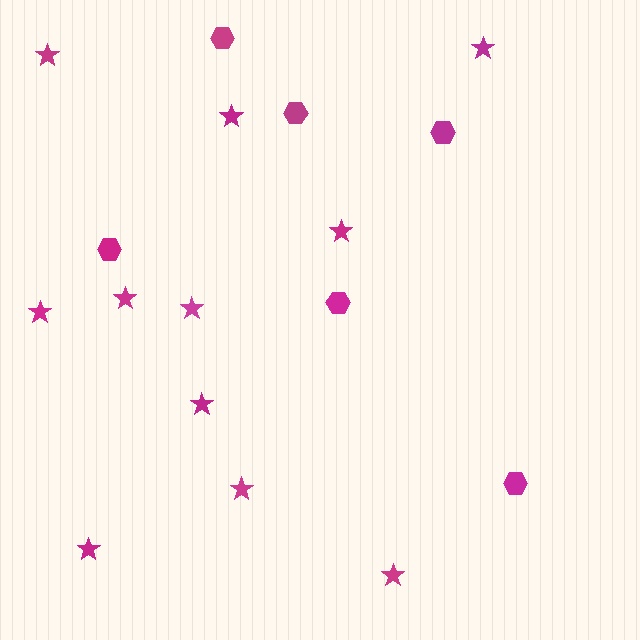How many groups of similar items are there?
There are 2 groups: one group of stars (11) and one group of hexagons (6).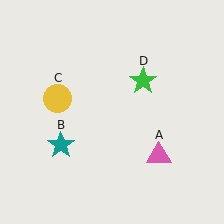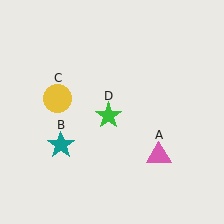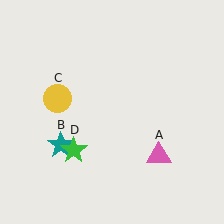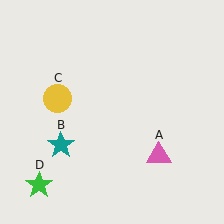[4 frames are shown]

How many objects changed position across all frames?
1 object changed position: green star (object D).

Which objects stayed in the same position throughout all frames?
Pink triangle (object A) and teal star (object B) and yellow circle (object C) remained stationary.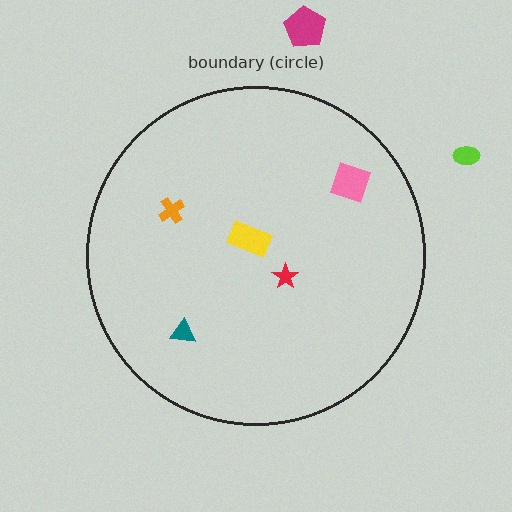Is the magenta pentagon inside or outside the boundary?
Outside.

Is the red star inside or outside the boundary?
Inside.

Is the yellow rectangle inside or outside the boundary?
Inside.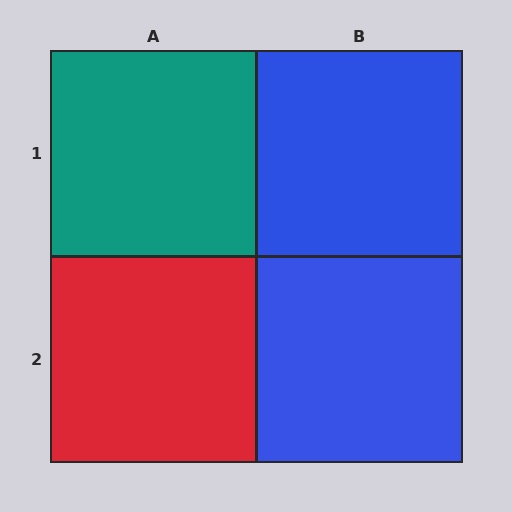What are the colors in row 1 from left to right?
Teal, blue.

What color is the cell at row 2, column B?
Blue.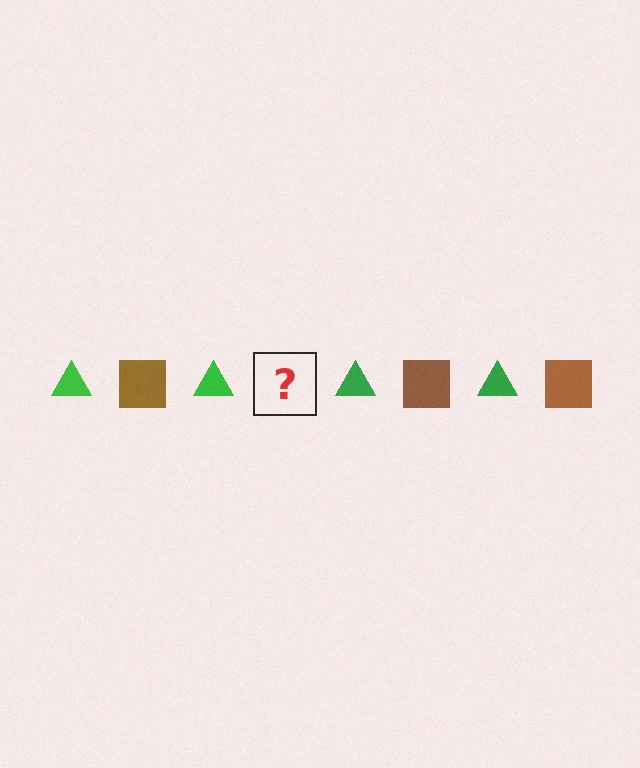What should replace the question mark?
The question mark should be replaced with a brown square.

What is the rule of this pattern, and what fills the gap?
The rule is that the pattern alternates between green triangle and brown square. The gap should be filled with a brown square.